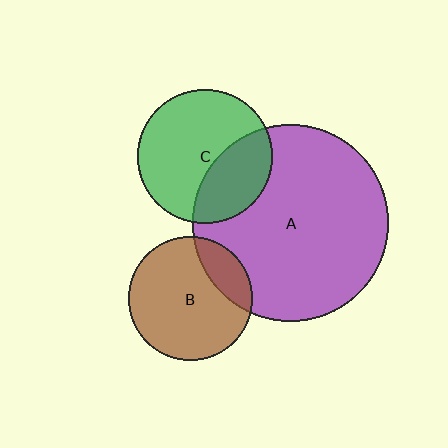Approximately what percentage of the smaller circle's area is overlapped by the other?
Approximately 20%.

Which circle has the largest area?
Circle A (purple).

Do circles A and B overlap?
Yes.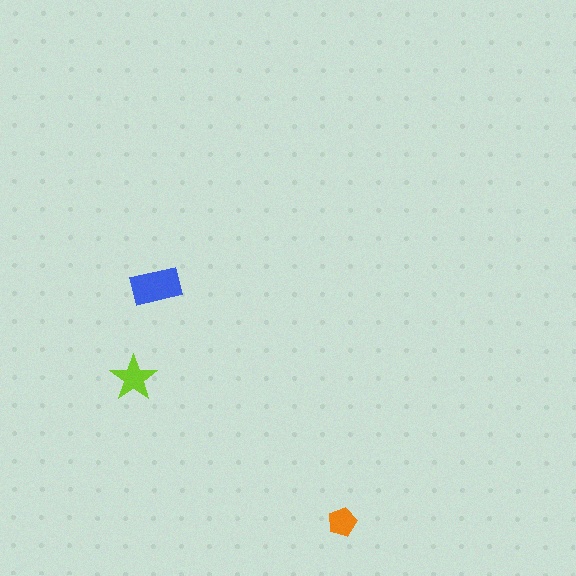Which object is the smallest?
The orange pentagon.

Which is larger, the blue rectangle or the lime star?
The blue rectangle.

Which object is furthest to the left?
The lime star is leftmost.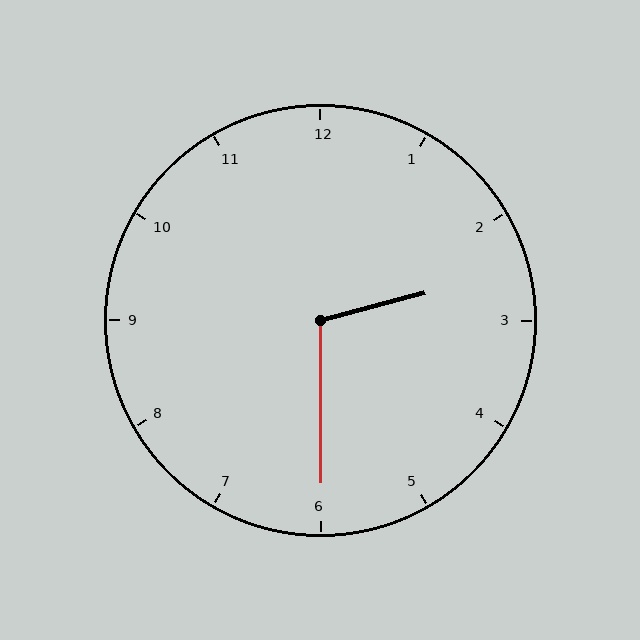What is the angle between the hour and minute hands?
Approximately 105 degrees.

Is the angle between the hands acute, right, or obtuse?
It is obtuse.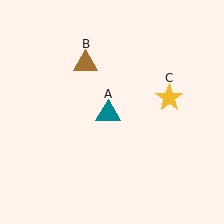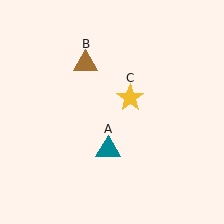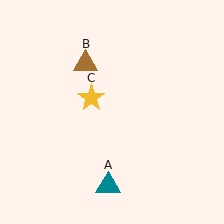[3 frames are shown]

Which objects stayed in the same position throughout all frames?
Brown triangle (object B) remained stationary.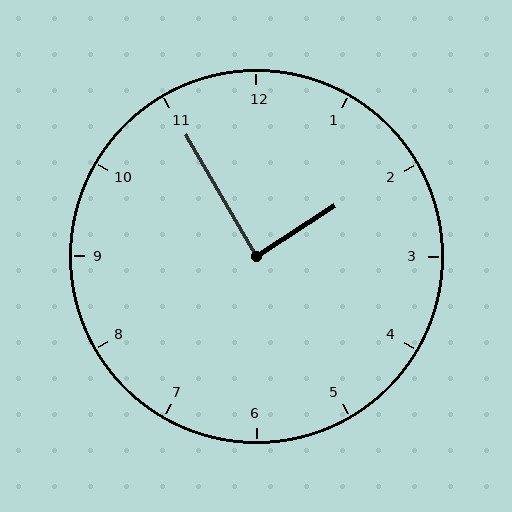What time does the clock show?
1:55.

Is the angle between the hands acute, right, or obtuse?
It is right.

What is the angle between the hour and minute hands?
Approximately 88 degrees.